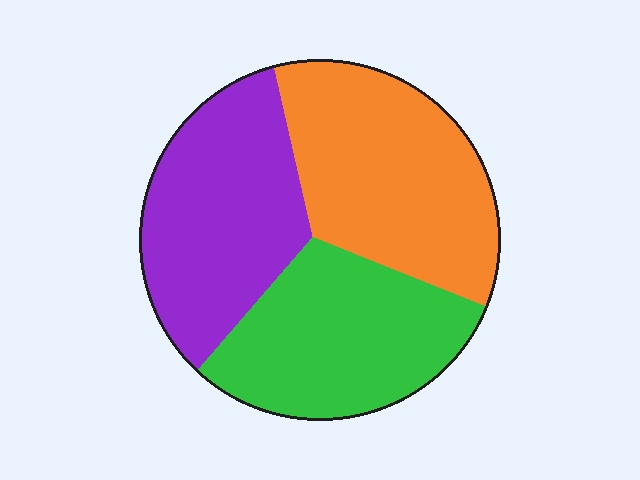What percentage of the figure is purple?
Purple covers about 35% of the figure.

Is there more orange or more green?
Orange.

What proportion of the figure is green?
Green covers 32% of the figure.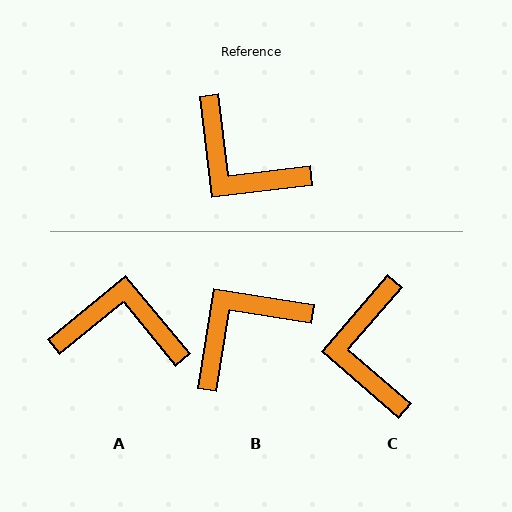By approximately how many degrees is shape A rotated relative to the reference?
Approximately 148 degrees clockwise.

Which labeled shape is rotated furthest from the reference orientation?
A, about 148 degrees away.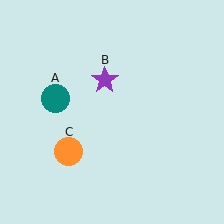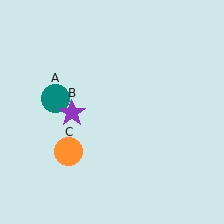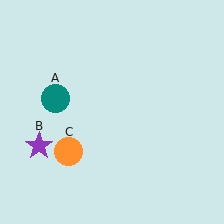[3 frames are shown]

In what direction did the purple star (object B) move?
The purple star (object B) moved down and to the left.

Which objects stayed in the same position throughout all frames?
Teal circle (object A) and orange circle (object C) remained stationary.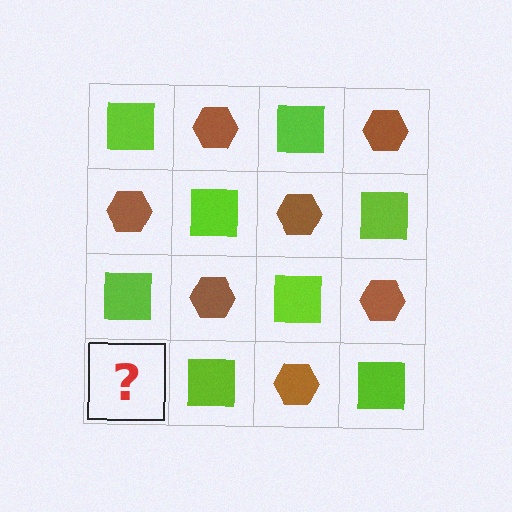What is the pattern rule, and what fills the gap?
The rule is that it alternates lime square and brown hexagon in a checkerboard pattern. The gap should be filled with a brown hexagon.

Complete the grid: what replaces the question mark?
The question mark should be replaced with a brown hexagon.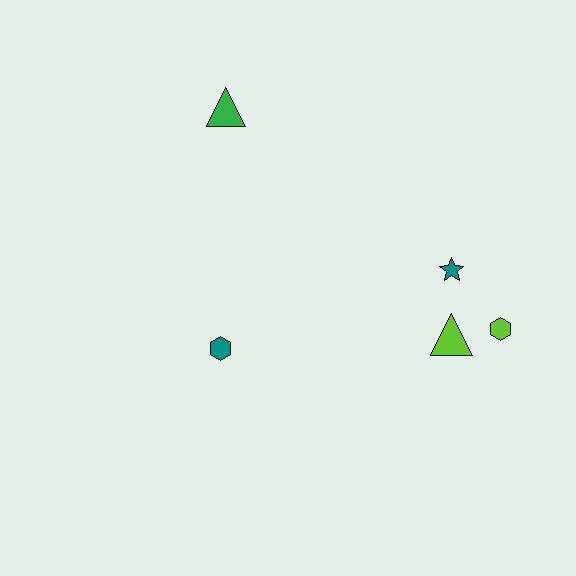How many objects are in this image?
There are 5 objects.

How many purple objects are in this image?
There are no purple objects.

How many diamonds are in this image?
There are no diamonds.